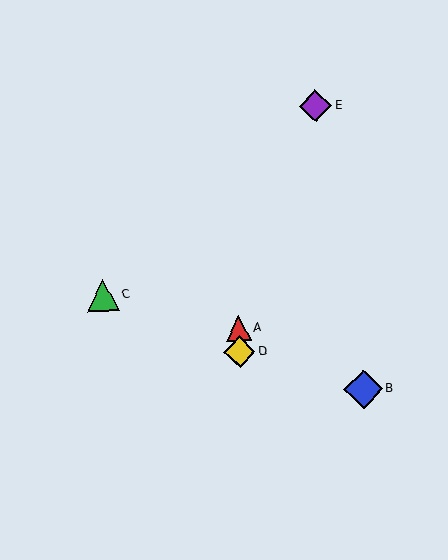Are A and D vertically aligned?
Yes, both are at x≈238.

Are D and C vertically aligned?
No, D is at x≈240 and C is at x≈103.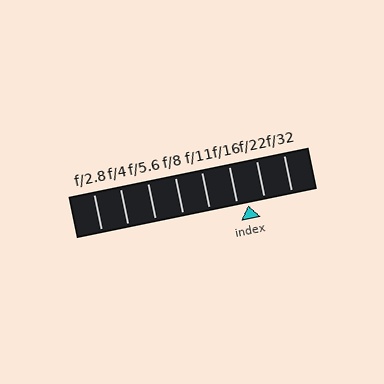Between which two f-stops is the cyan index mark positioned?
The index mark is between f/16 and f/22.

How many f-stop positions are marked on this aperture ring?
There are 8 f-stop positions marked.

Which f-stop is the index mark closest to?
The index mark is closest to f/16.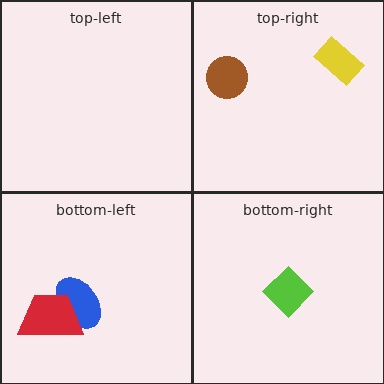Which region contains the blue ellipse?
The bottom-left region.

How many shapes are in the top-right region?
2.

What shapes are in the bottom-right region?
The lime diamond.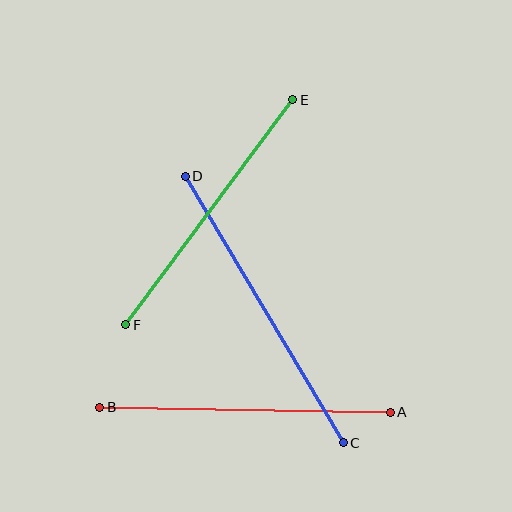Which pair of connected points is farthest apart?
Points C and D are farthest apart.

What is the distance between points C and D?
The distance is approximately 310 pixels.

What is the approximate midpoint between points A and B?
The midpoint is at approximately (245, 410) pixels.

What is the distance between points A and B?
The distance is approximately 291 pixels.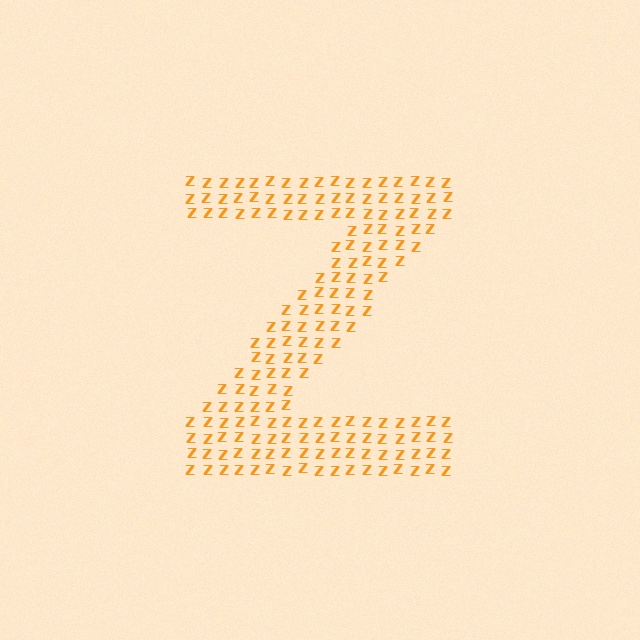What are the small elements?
The small elements are letter Z's.